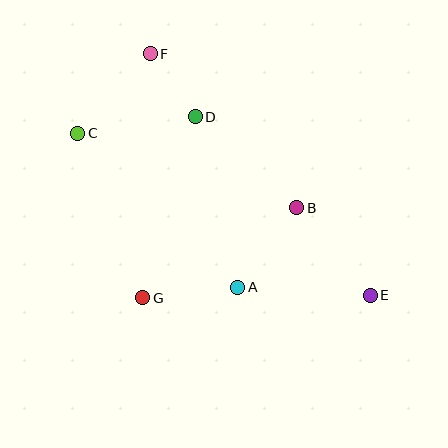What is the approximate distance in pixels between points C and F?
The distance between C and F is approximately 107 pixels.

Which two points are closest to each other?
Points D and F are closest to each other.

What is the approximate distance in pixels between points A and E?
The distance between A and E is approximately 133 pixels.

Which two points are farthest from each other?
Points C and E are farthest from each other.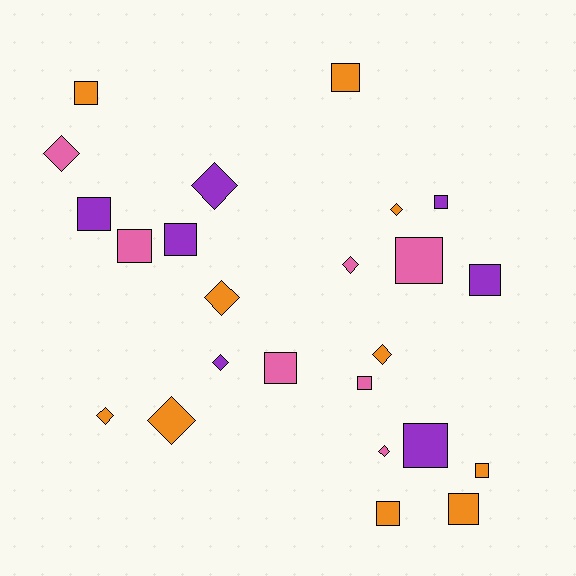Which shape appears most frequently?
Square, with 14 objects.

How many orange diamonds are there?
There are 5 orange diamonds.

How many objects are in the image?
There are 24 objects.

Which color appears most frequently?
Orange, with 10 objects.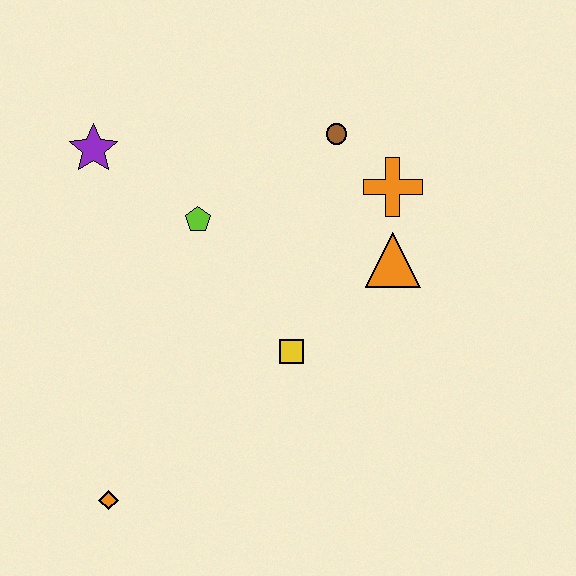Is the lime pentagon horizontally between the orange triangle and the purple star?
Yes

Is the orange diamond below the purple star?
Yes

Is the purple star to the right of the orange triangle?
No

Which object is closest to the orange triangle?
The orange cross is closest to the orange triangle.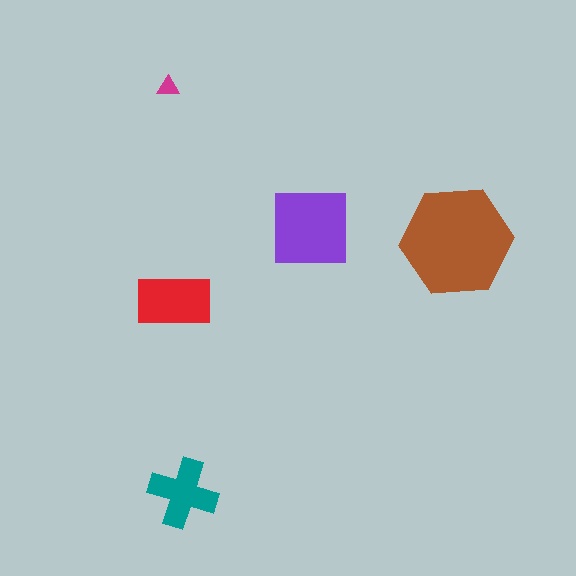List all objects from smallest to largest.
The magenta triangle, the teal cross, the red rectangle, the purple square, the brown hexagon.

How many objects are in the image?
There are 5 objects in the image.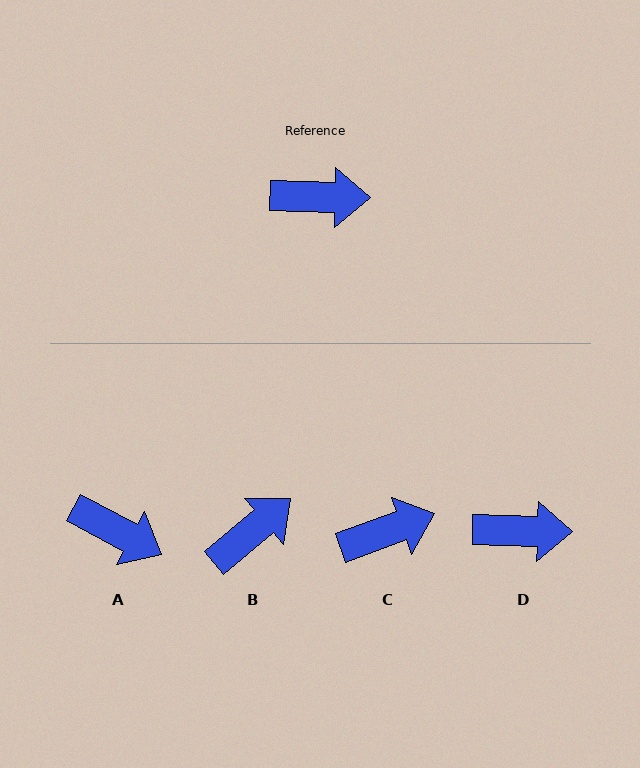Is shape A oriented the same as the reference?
No, it is off by about 27 degrees.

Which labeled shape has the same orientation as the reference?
D.